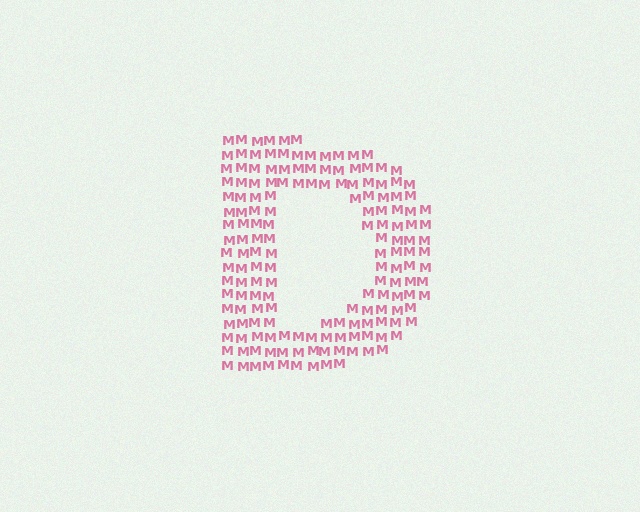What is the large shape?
The large shape is the letter D.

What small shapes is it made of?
It is made of small letter M's.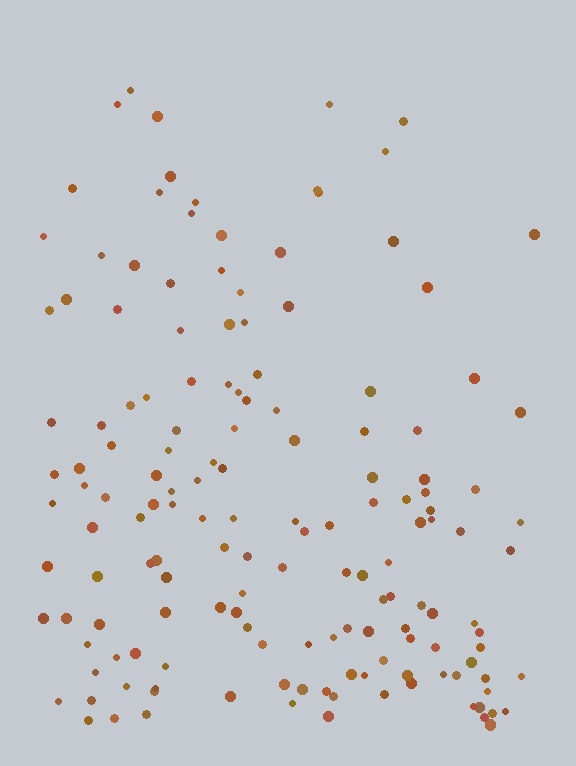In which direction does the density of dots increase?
From top to bottom, with the bottom side densest.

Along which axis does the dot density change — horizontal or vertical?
Vertical.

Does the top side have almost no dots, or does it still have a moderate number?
Still a moderate number, just noticeably fewer than the bottom.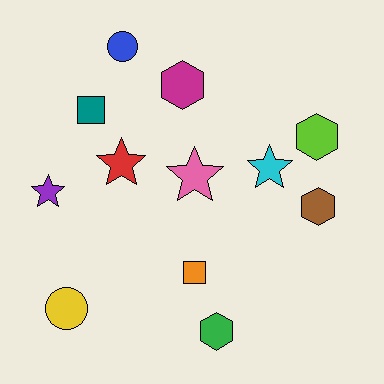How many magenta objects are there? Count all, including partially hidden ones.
There is 1 magenta object.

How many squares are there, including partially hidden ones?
There are 2 squares.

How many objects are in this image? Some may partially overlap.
There are 12 objects.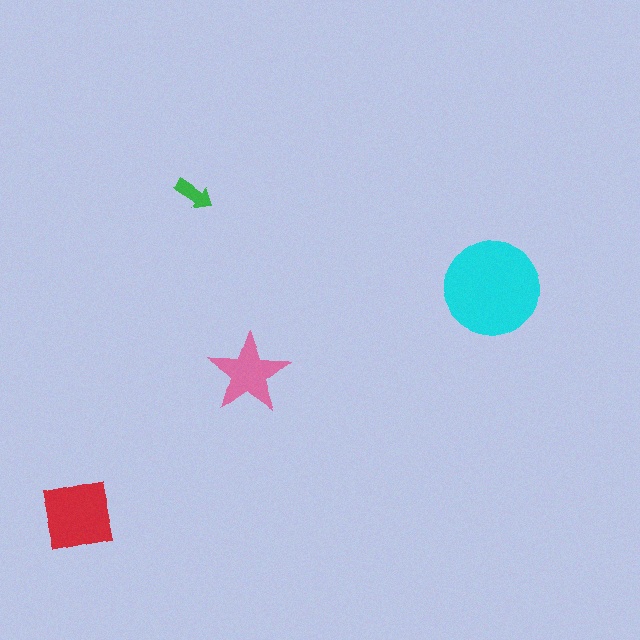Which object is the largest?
The cyan circle.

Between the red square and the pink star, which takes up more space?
The red square.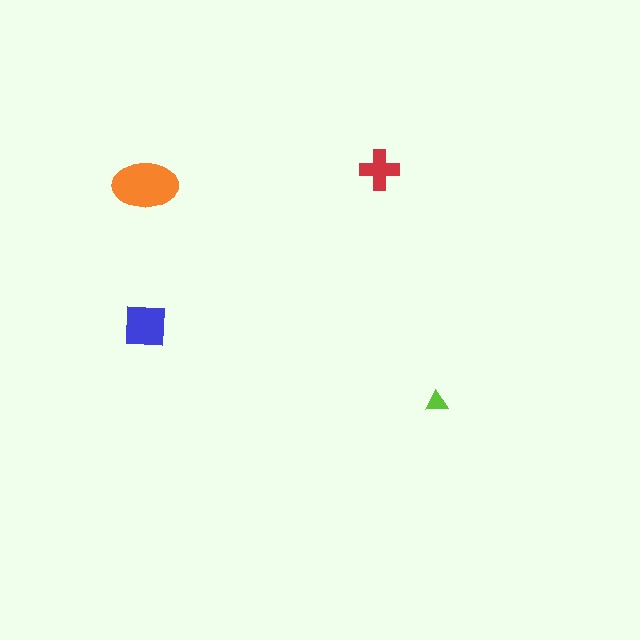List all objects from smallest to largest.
The lime triangle, the red cross, the blue square, the orange ellipse.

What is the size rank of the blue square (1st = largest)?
2nd.